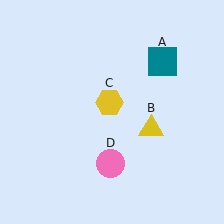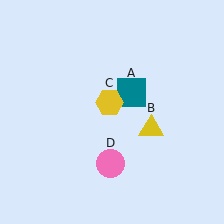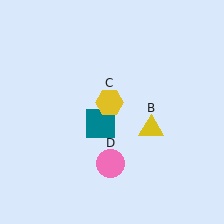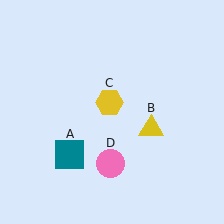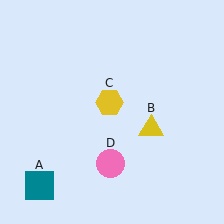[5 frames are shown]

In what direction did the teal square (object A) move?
The teal square (object A) moved down and to the left.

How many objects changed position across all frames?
1 object changed position: teal square (object A).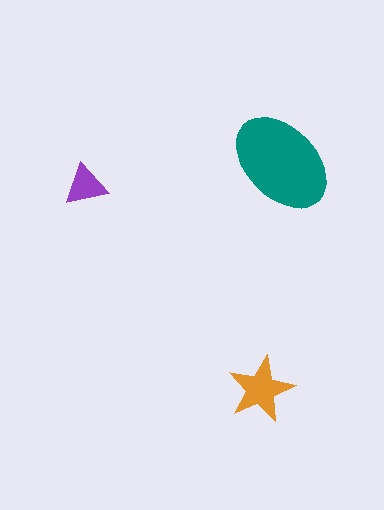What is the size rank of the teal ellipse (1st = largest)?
1st.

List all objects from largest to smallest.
The teal ellipse, the orange star, the purple triangle.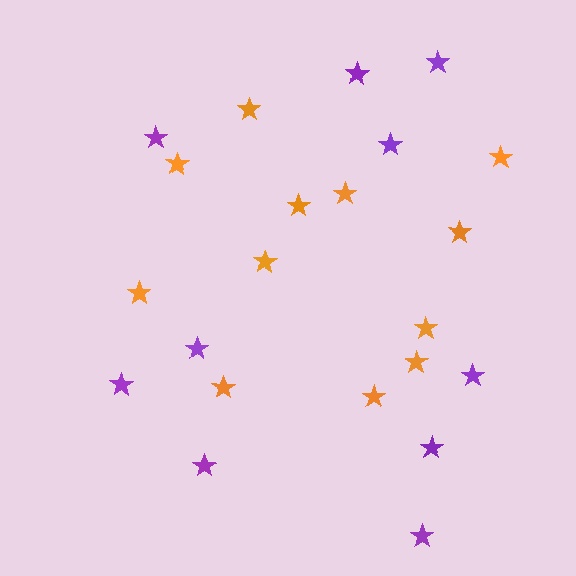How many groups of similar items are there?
There are 2 groups: one group of orange stars (12) and one group of purple stars (10).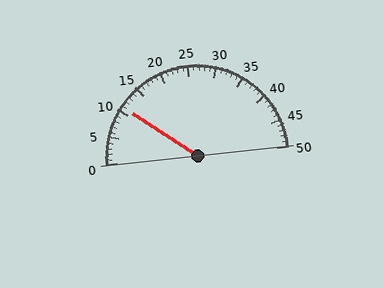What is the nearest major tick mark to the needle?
The nearest major tick mark is 10.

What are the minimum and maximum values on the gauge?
The gauge ranges from 0 to 50.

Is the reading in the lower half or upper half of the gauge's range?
The reading is in the lower half of the range (0 to 50).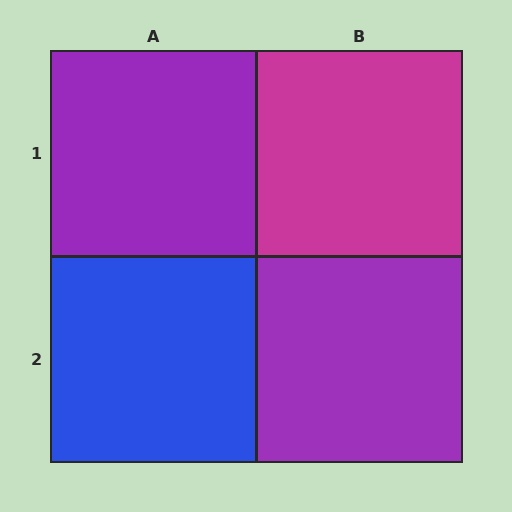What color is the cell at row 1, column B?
Magenta.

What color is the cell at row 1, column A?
Purple.